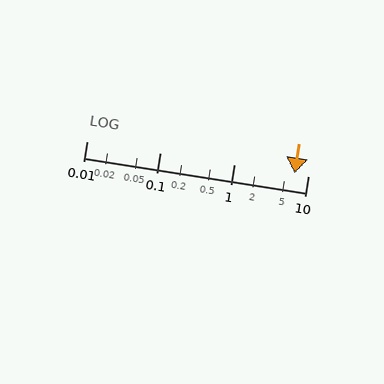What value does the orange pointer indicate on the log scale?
The pointer indicates approximately 6.6.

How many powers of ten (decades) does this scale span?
The scale spans 3 decades, from 0.01 to 10.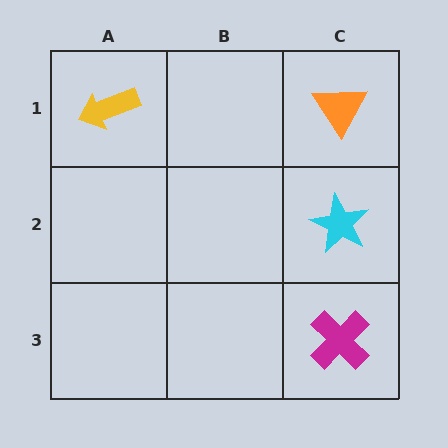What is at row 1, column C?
An orange triangle.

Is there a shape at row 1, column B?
No, that cell is empty.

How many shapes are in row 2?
1 shape.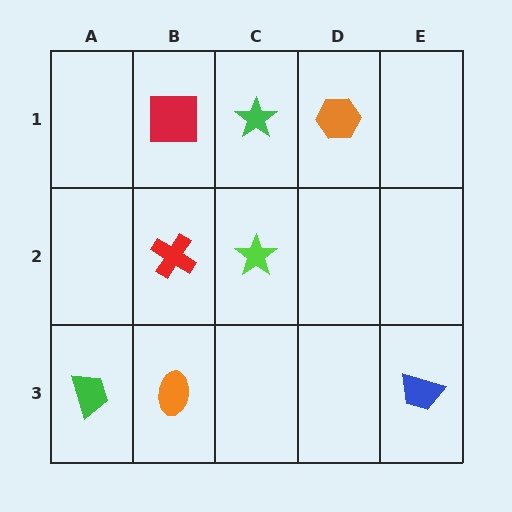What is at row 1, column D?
An orange hexagon.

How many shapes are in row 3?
3 shapes.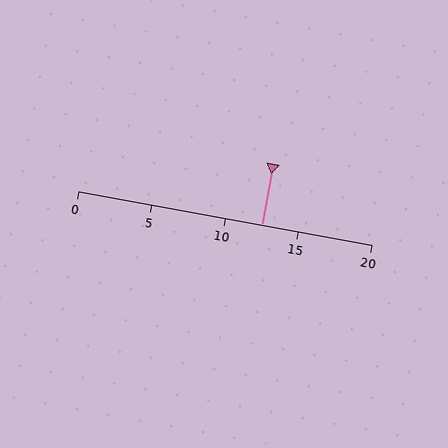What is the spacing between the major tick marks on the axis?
The major ticks are spaced 5 apart.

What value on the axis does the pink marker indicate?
The marker indicates approximately 12.5.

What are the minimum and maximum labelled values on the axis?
The axis runs from 0 to 20.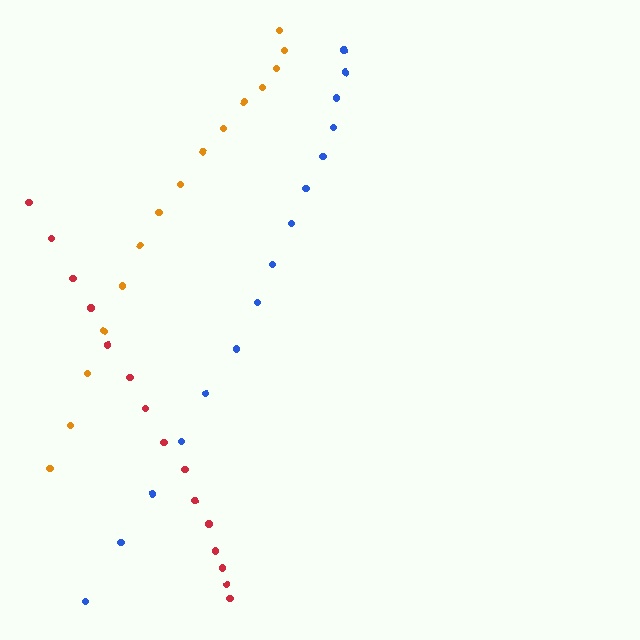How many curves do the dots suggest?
There are 3 distinct paths.